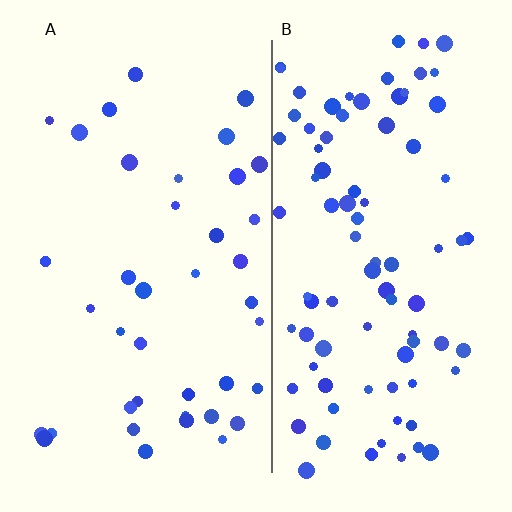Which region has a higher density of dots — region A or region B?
B (the right).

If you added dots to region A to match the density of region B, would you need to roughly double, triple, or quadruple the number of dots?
Approximately double.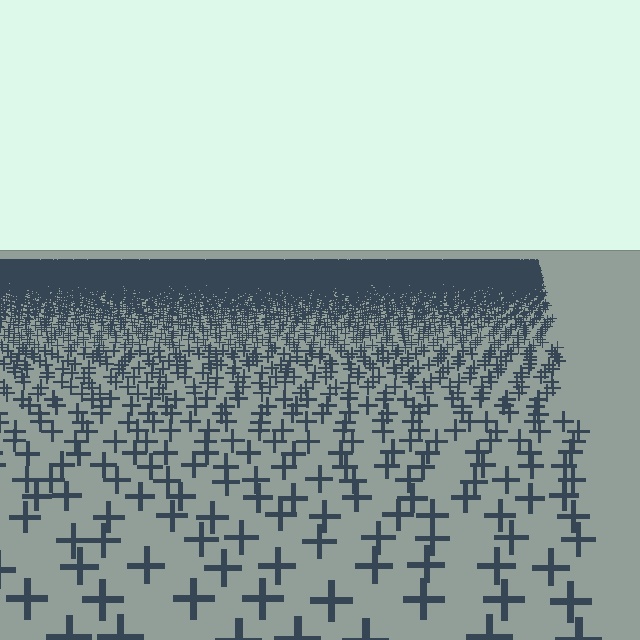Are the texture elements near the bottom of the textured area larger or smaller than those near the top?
Larger. Near the bottom, elements are closer to the viewer and appear at a bigger on-screen size.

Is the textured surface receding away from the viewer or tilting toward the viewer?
The surface is receding away from the viewer. Texture elements get smaller and denser toward the top.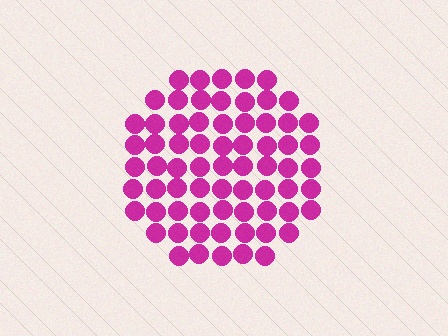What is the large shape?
The large shape is a circle.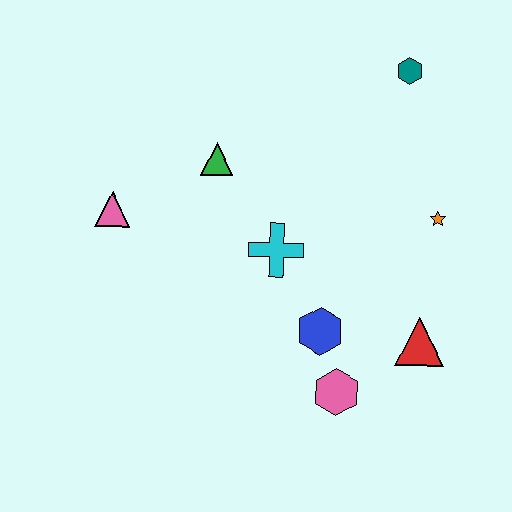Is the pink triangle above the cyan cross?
Yes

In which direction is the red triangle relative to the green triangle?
The red triangle is to the right of the green triangle.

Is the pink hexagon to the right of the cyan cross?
Yes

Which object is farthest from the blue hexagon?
The teal hexagon is farthest from the blue hexagon.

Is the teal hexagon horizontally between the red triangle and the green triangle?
Yes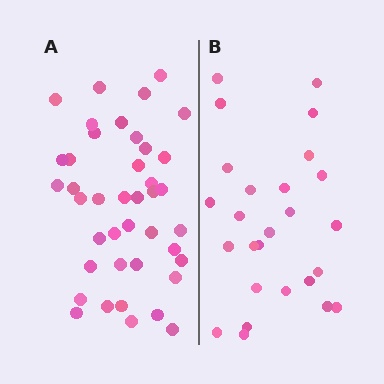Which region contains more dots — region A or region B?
Region A (the left region) has more dots.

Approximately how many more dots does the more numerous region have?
Region A has approximately 15 more dots than region B.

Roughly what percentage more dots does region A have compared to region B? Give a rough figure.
About 60% more.